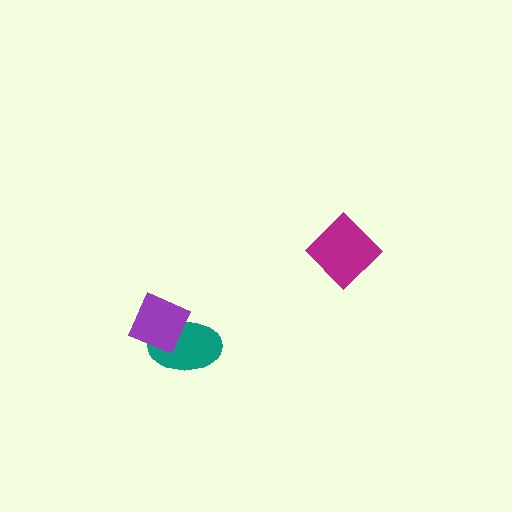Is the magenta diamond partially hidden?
No, no other shape covers it.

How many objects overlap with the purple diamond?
1 object overlaps with the purple diamond.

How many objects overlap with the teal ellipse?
1 object overlaps with the teal ellipse.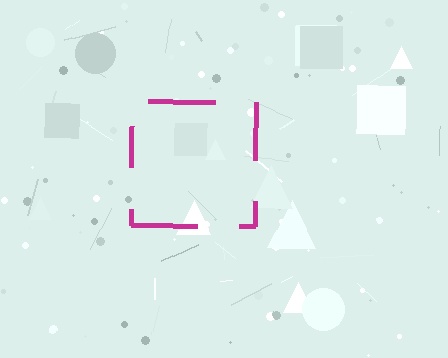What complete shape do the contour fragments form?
The contour fragments form a square.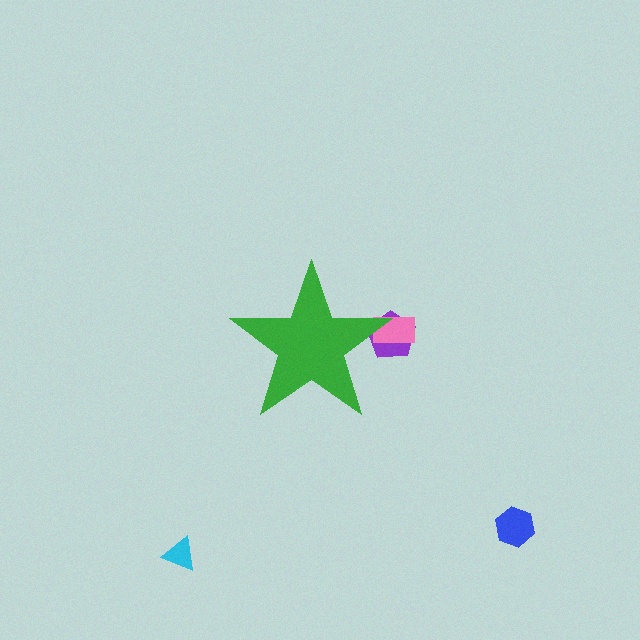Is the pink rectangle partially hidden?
Yes, the pink rectangle is partially hidden behind the green star.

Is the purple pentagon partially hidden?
Yes, the purple pentagon is partially hidden behind the green star.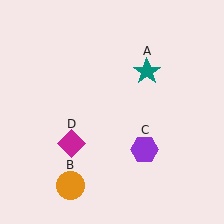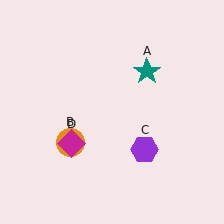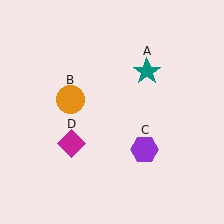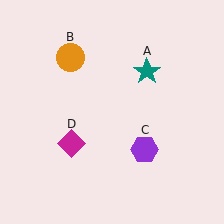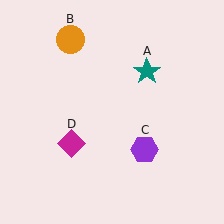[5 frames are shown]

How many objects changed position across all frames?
1 object changed position: orange circle (object B).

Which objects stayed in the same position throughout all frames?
Teal star (object A) and purple hexagon (object C) and magenta diamond (object D) remained stationary.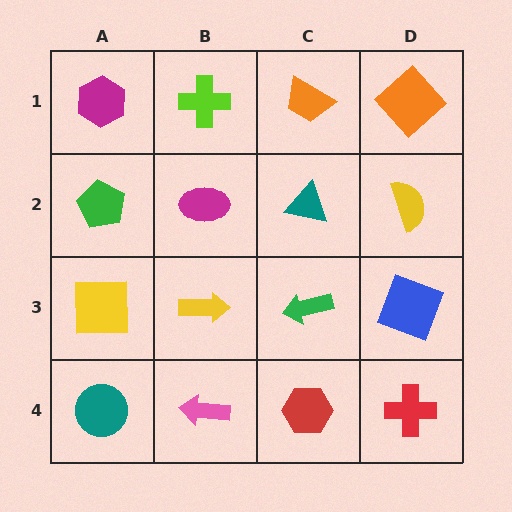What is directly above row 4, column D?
A blue square.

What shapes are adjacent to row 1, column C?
A teal triangle (row 2, column C), a lime cross (row 1, column B), an orange diamond (row 1, column D).